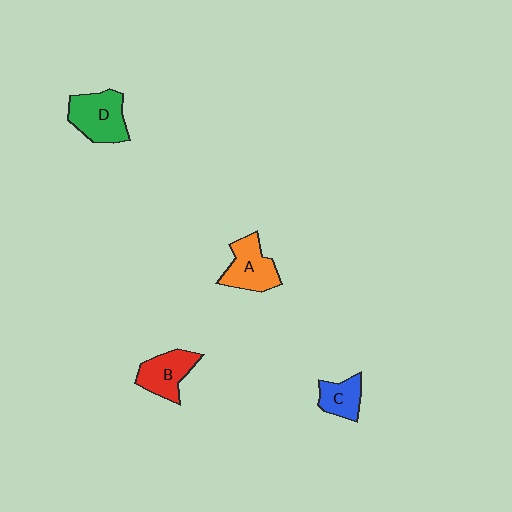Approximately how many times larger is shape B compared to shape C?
Approximately 1.4 times.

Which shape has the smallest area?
Shape C (blue).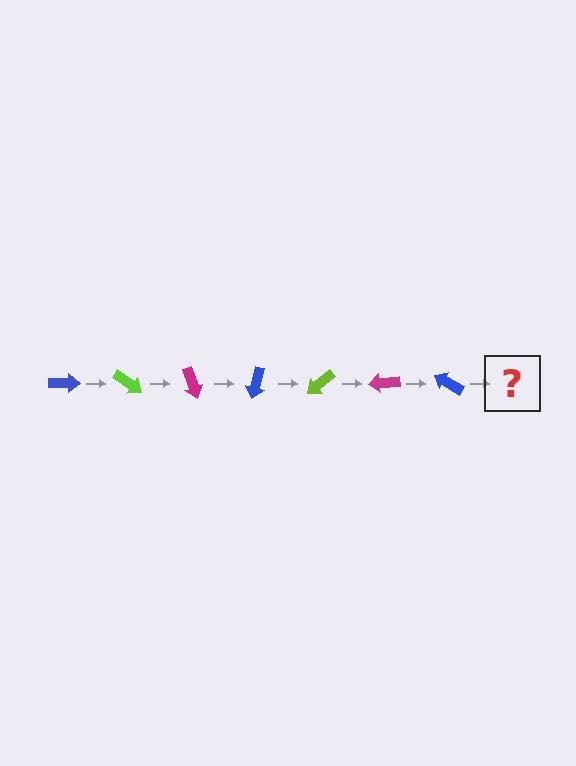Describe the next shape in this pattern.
It should be a lime arrow, rotated 245 degrees from the start.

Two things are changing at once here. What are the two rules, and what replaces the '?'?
The two rules are that it rotates 35 degrees each step and the color cycles through blue, lime, and magenta. The '?' should be a lime arrow, rotated 245 degrees from the start.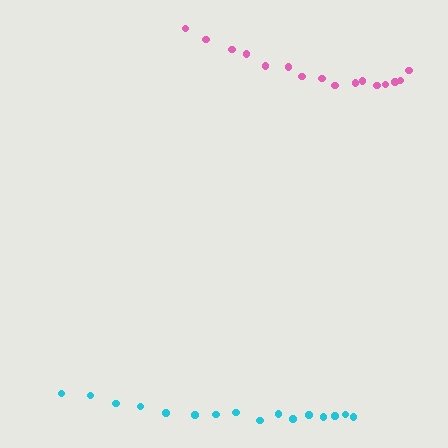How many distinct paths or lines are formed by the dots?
There are 2 distinct paths.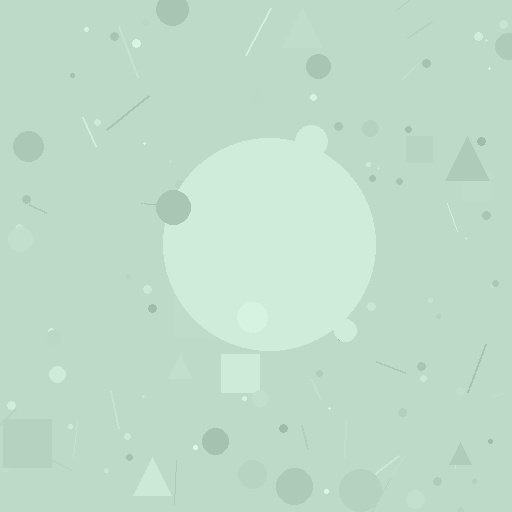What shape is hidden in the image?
A circle is hidden in the image.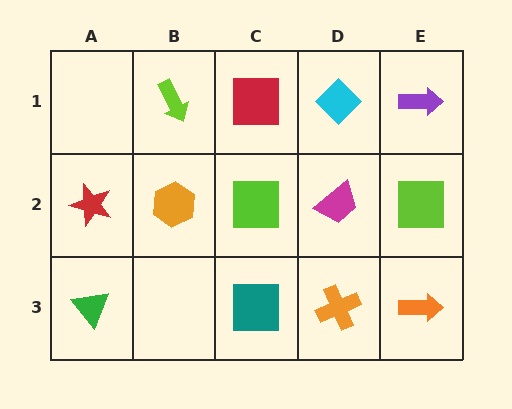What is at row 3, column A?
A green triangle.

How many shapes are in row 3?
4 shapes.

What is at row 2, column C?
A lime square.